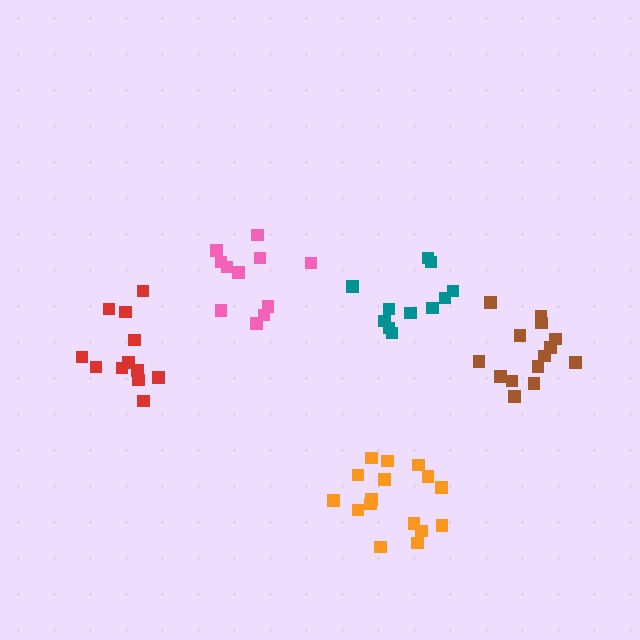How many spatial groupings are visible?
There are 5 spatial groupings.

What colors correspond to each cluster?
The clusters are colored: teal, orange, brown, red, pink.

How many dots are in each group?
Group 1: 11 dots, Group 2: 16 dots, Group 3: 14 dots, Group 4: 12 dots, Group 5: 11 dots (64 total).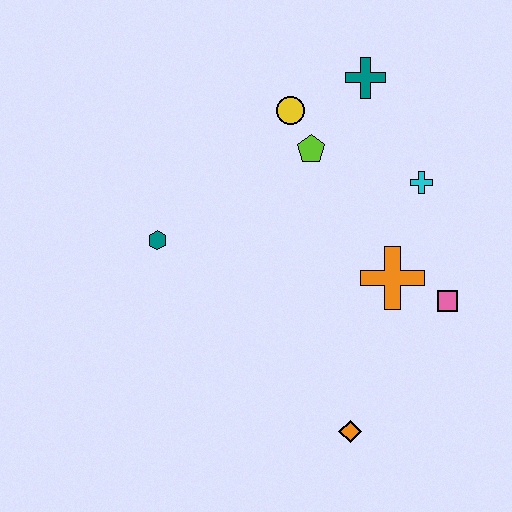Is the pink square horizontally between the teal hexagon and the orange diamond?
No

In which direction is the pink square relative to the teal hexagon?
The pink square is to the right of the teal hexagon.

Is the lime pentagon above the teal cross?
No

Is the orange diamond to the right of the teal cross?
No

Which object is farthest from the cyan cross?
The teal hexagon is farthest from the cyan cross.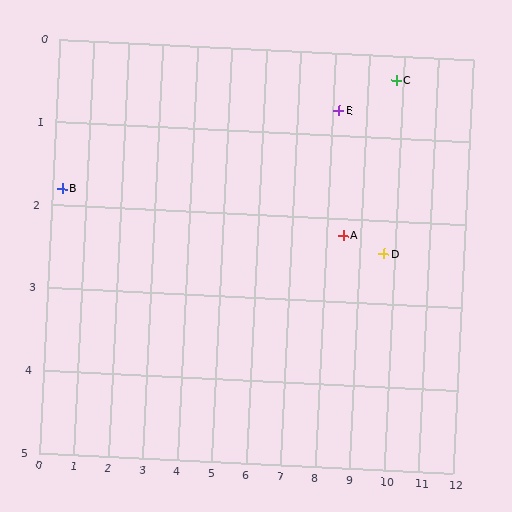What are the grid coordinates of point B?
Point B is at approximately (0.3, 1.8).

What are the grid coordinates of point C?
Point C is at approximately (9.8, 0.3).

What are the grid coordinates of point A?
Point A is at approximately (8.5, 2.2).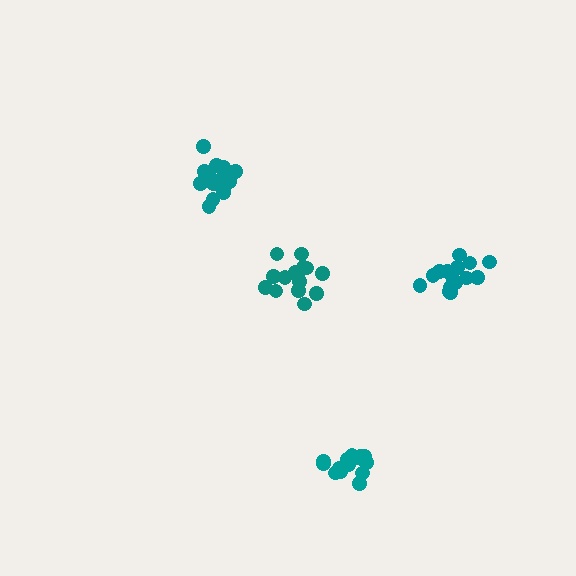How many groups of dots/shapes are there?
There are 4 groups.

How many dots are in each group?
Group 1: 16 dots, Group 2: 15 dots, Group 3: 16 dots, Group 4: 15 dots (62 total).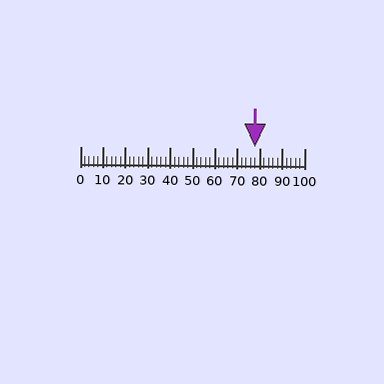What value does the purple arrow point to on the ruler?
The purple arrow points to approximately 78.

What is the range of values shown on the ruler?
The ruler shows values from 0 to 100.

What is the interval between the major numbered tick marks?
The major tick marks are spaced 10 units apart.